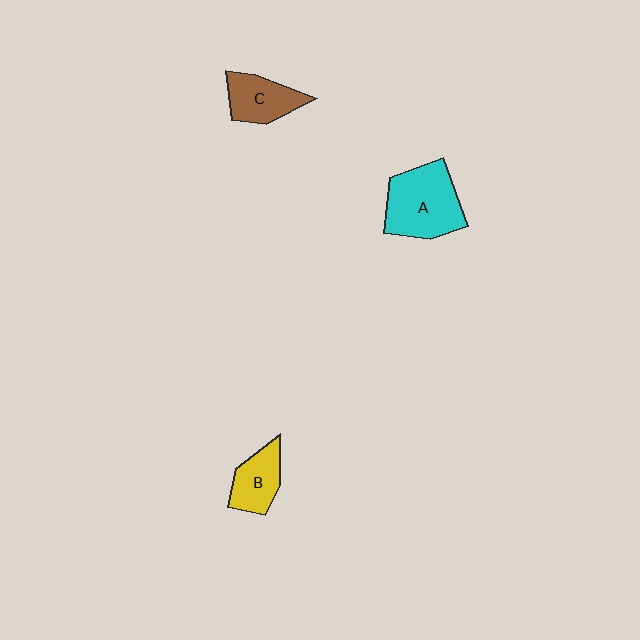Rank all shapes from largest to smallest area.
From largest to smallest: A (cyan), C (brown), B (yellow).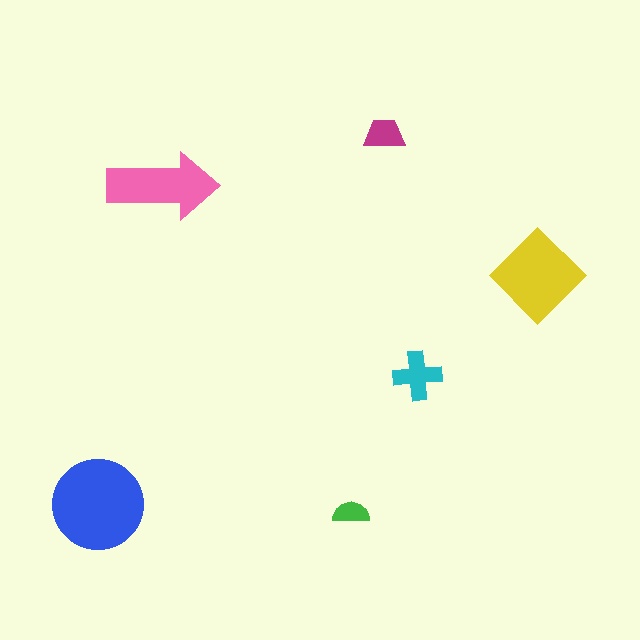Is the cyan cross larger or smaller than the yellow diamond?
Smaller.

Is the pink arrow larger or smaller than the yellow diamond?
Smaller.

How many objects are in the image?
There are 6 objects in the image.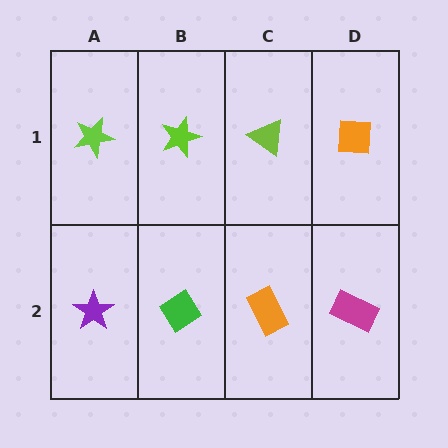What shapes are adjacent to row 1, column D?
A magenta rectangle (row 2, column D), a lime triangle (row 1, column C).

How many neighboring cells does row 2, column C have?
3.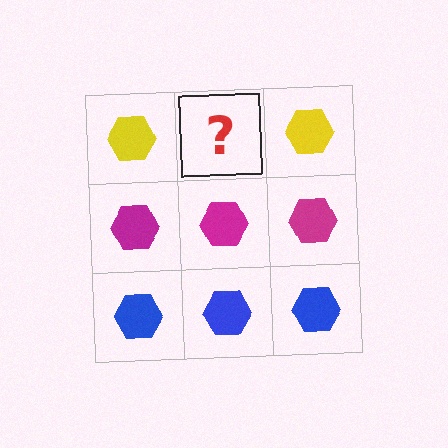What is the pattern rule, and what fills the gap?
The rule is that each row has a consistent color. The gap should be filled with a yellow hexagon.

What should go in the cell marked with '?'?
The missing cell should contain a yellow hexagon.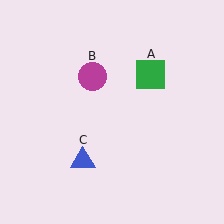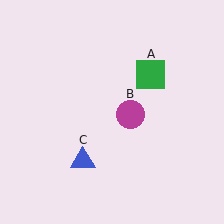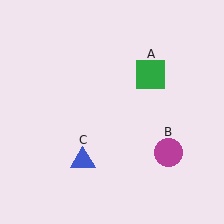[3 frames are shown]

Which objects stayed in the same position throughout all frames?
Green square (object A) and blue triangle (object C) remained stationary.